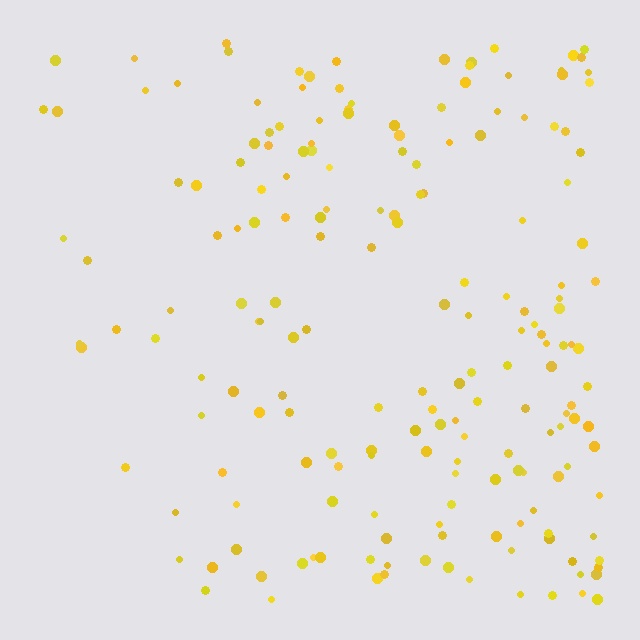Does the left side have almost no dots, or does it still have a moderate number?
Still a moderate number, just noticeably fewer than the right.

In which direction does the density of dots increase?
From left to right, with the right side densest.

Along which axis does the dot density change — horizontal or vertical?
Horizontal.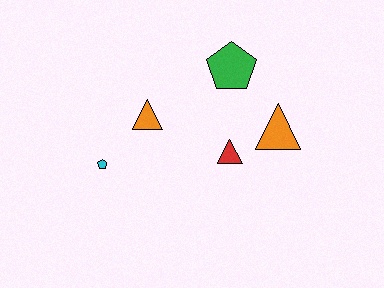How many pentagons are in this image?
There are 2 pentagons.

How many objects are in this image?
There are 5 objects.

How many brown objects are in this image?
There are no brown objects.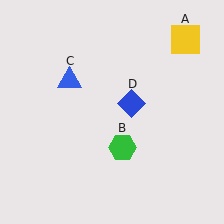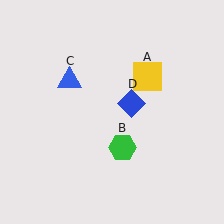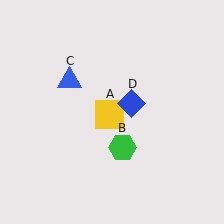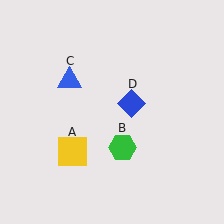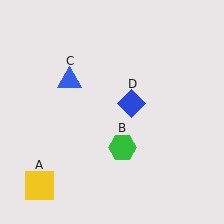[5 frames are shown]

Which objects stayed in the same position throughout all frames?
Green hexagon (object B) and blue triangle (object C) and blue diamond (object D) remained stationary.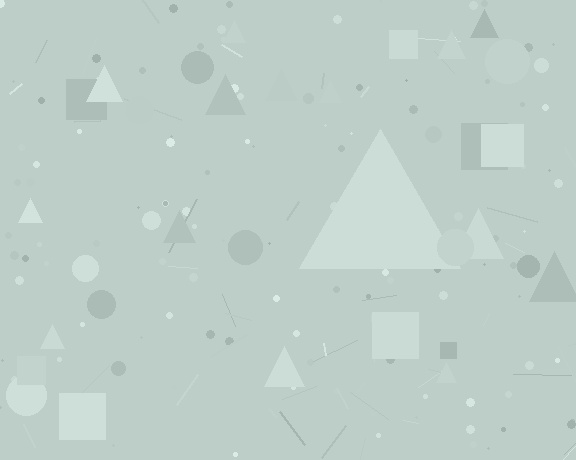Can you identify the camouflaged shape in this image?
The camouflaged shape is a triangle.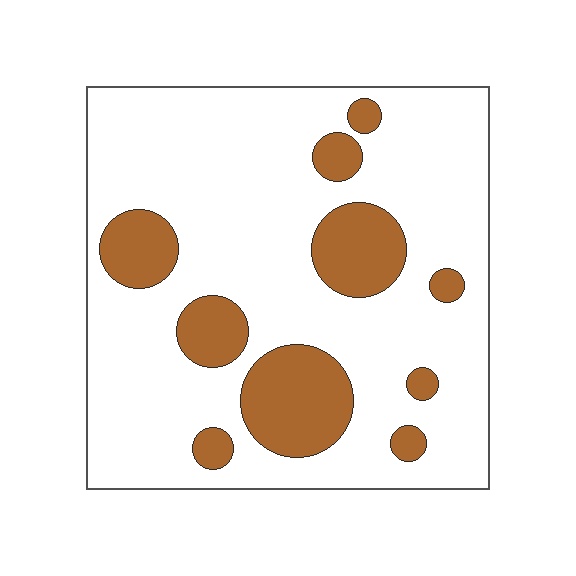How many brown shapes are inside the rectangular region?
10.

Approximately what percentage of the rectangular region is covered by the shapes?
Approximately 20%.